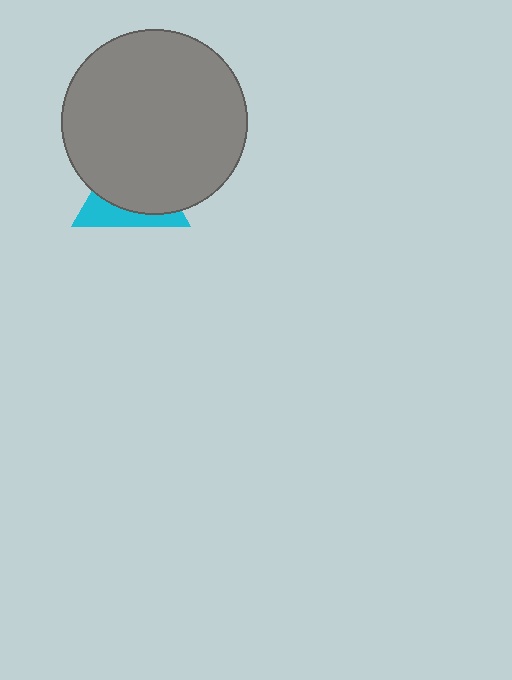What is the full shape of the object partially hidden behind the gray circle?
The partially hidden object is a cyan triangle.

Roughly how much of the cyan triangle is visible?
A small part of it is visible (roughly 33%).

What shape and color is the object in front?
The object in front is a gray circle.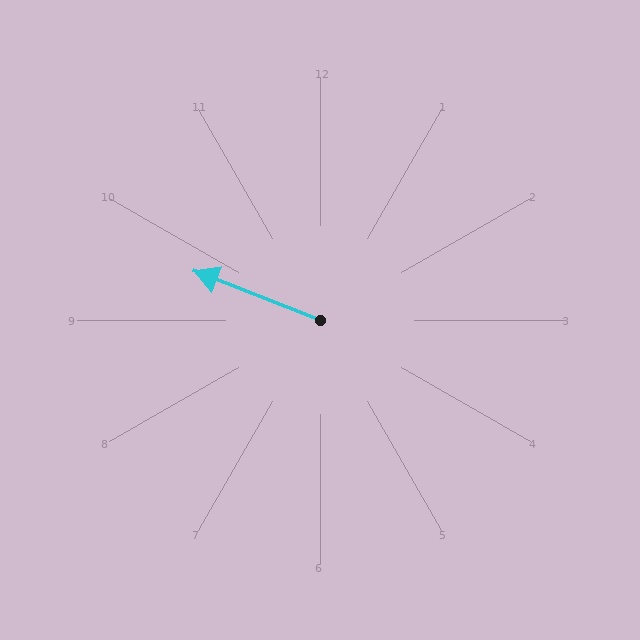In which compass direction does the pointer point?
West.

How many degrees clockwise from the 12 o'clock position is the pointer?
Approximately 291 degrees.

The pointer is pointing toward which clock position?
Roughly 10 o'clock.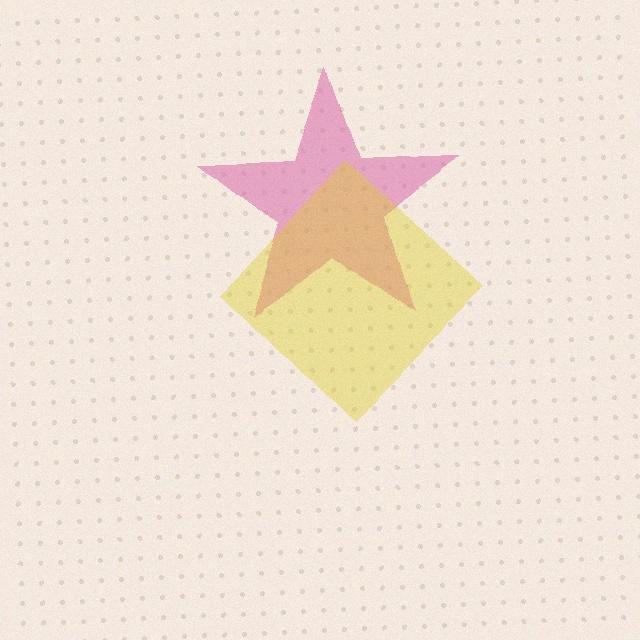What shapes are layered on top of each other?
The layered shapes are: a pink star, a yellow diamond.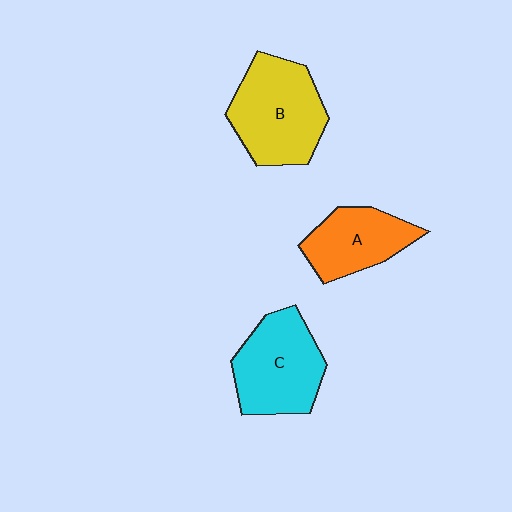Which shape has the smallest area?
Shape A (orange).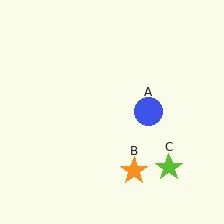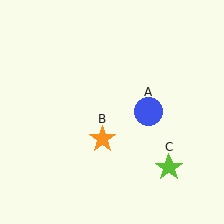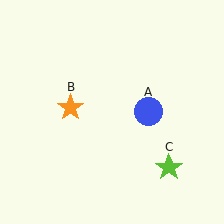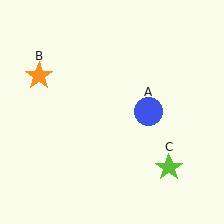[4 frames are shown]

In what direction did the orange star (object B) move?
The orange star (object B) moved up and to the left.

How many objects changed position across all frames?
1 object changed position: orange star (object B).